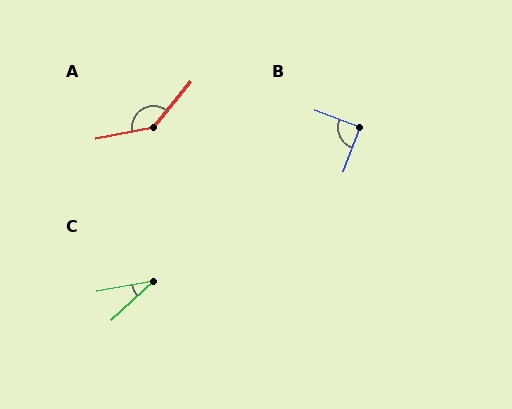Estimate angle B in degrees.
Approximately 90 degrees.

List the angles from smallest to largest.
C (33°), B (90°), A (140°).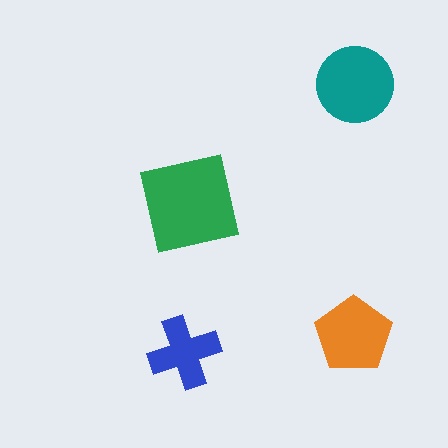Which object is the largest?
The green square.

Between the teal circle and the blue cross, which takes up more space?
The teal circle.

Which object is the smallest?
The blue cross.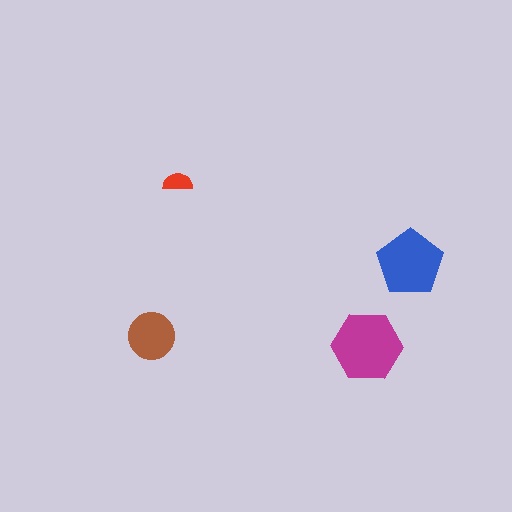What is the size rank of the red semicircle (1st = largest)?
4th.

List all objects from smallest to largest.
The red semicircle, the brown circle, the blue pentagon, the magenta hexagon.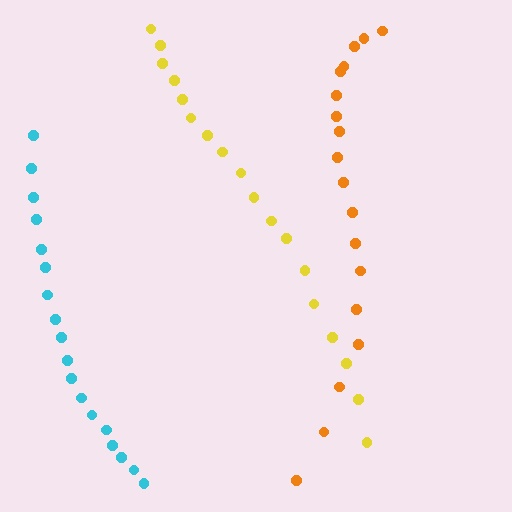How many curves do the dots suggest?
There are 3 distinct paths.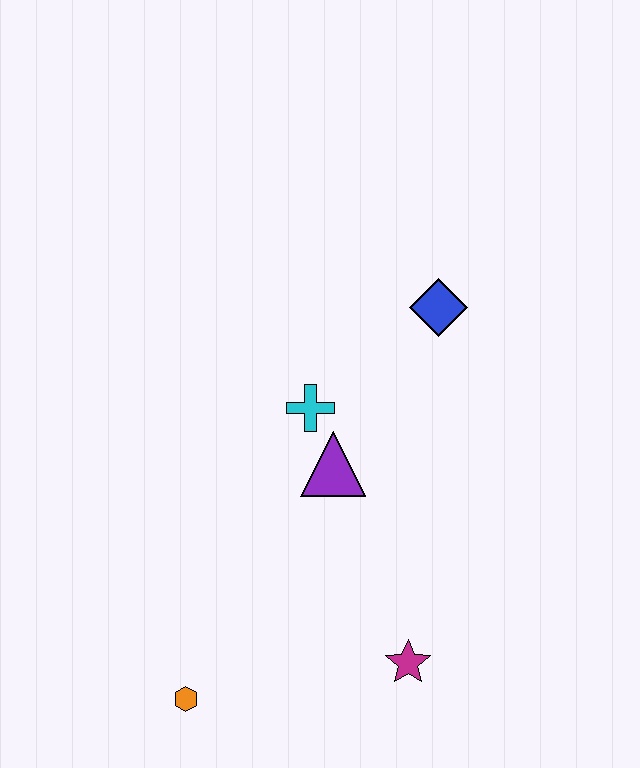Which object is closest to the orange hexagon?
The magenta star is closest to the orange hexagon.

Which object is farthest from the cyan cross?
The orange hexagon is farthest from the cyan cross.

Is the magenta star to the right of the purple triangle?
Yes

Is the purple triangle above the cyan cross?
No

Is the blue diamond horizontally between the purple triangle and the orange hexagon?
No